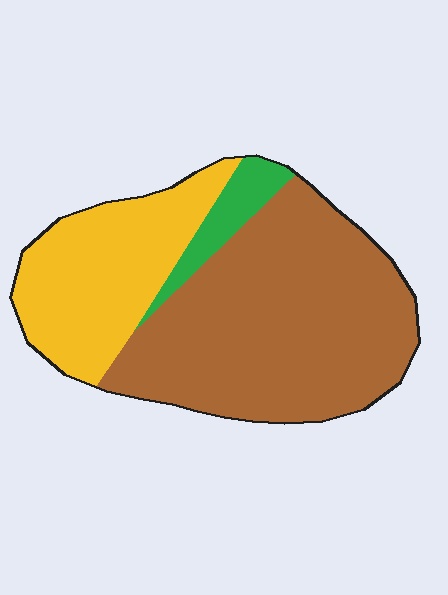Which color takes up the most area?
Brown, at roughly 60%.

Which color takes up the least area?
Green, at roughly 5%.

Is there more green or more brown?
Brown.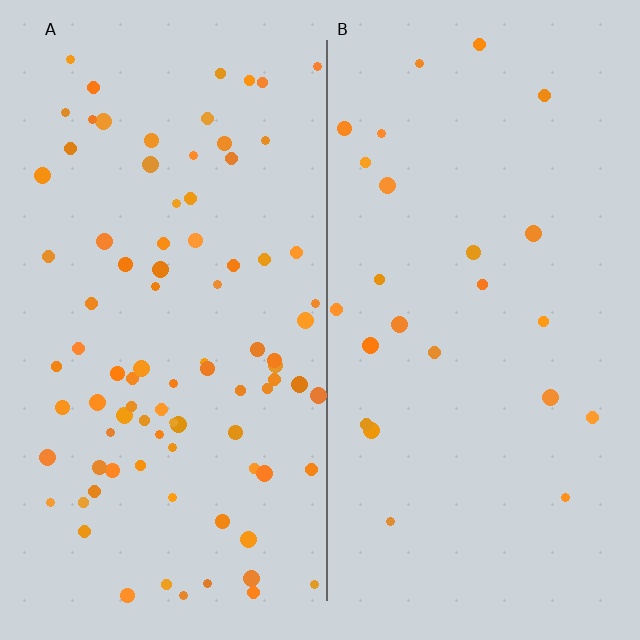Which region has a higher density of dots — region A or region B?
A (the left).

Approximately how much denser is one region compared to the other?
Approximately 3.6× — region A over region B.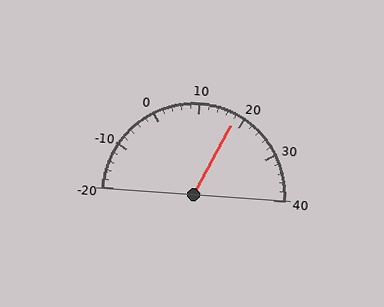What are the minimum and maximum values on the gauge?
The gauge ranges from -20 to 40.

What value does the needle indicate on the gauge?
The needle indicates approximately 18.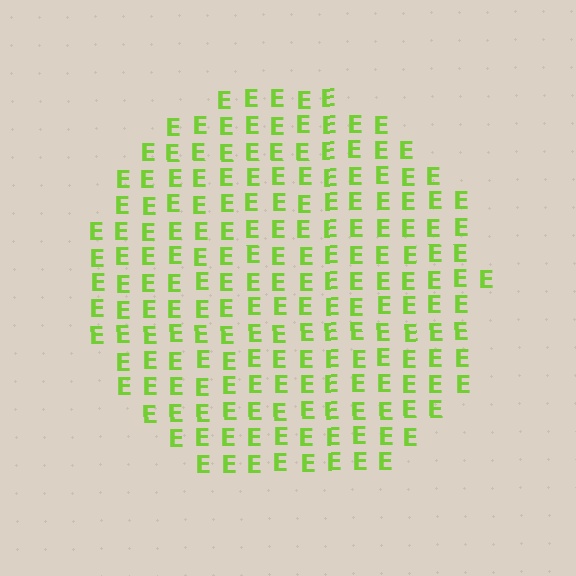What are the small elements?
The small elements are letter E's.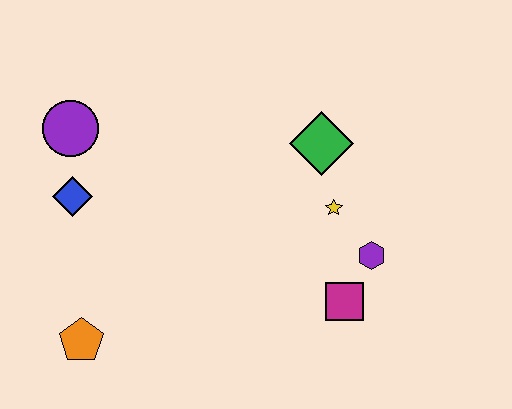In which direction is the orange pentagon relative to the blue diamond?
The orange pentagon is below the blue diamond.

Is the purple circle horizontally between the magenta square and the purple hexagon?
No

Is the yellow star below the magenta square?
No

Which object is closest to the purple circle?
The blue diamond is closest to the purple circle.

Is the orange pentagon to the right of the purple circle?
Yes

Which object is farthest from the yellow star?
The orange pentagon is farthest from the yellow star.